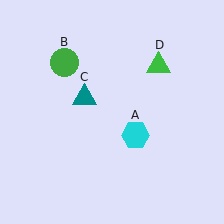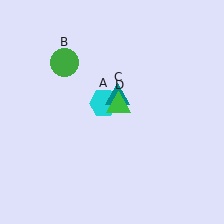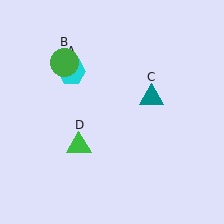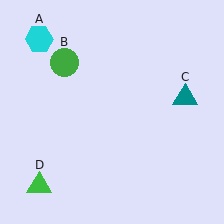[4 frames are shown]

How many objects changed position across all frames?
3 objects changed position: cyan hexagon (object A), teal triangle (object C), green triangle (object D).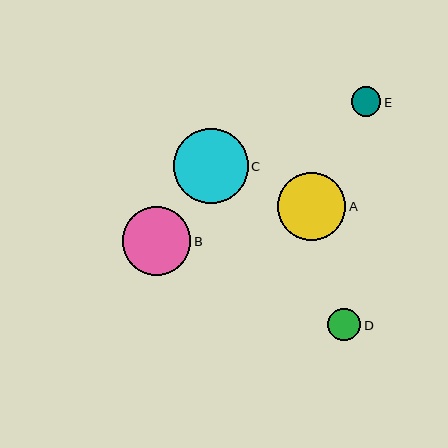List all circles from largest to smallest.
From largest to smallest: C, B, A, D, E.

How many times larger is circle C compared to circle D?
Circle C is approximately 2.3 times the size of circle D.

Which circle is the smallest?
Circle E is the smallest with a size of approximately 30 pixels.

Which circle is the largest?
Circle C is the largest with a size of approximately 75 pixels.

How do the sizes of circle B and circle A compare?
Circle B and circle A are approximately the same size.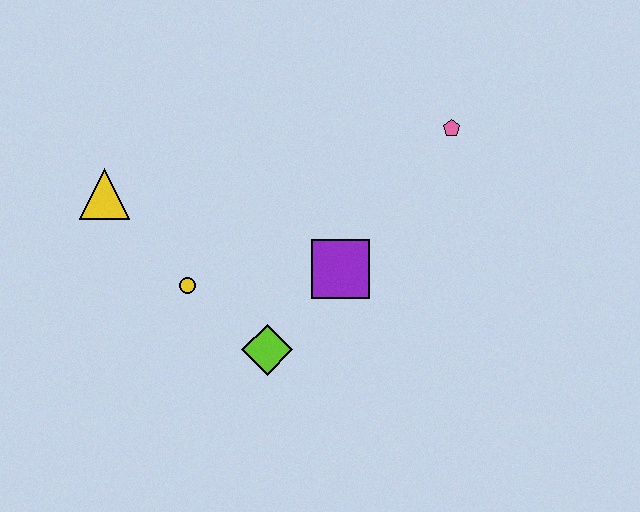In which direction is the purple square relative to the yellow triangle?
The purple square is to the right of the yellow triangle.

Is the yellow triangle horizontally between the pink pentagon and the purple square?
No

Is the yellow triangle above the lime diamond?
Yes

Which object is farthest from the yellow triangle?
The pink pentagon is farthest from the yellow triangle.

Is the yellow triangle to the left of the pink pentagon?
Yes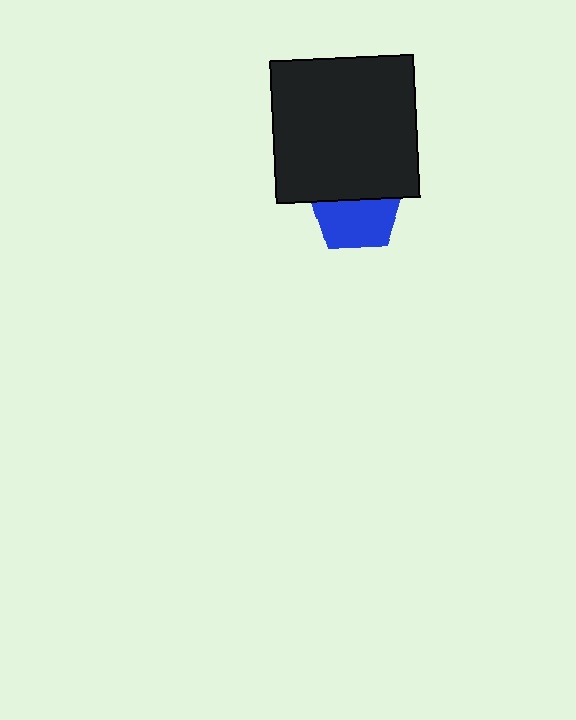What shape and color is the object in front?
The object in front is a black square.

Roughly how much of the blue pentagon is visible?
About half of it is visible (roughly 59%).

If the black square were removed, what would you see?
You would see the complete blue pentagon.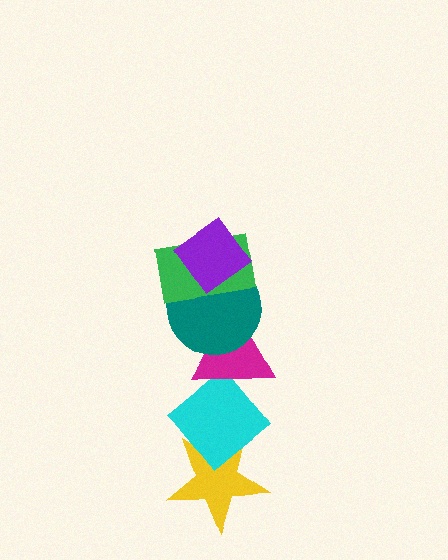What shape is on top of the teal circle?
The green rectangle is on top of the teal circle.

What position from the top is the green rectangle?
The green rectangle is 2nd from the top.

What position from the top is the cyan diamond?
The cyan diamond is 5th from the top.